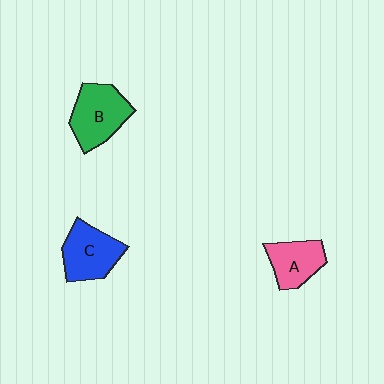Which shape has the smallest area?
Shape A (pink).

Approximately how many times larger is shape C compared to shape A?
Approximately 1.3 times.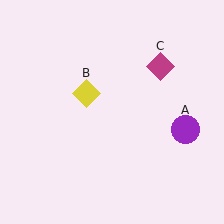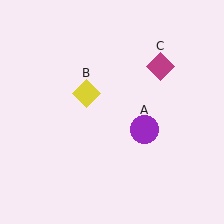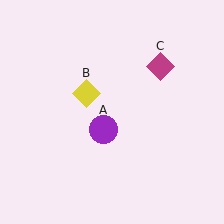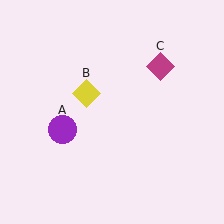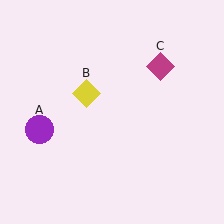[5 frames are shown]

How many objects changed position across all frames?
1 object changed position: purple circle (object A).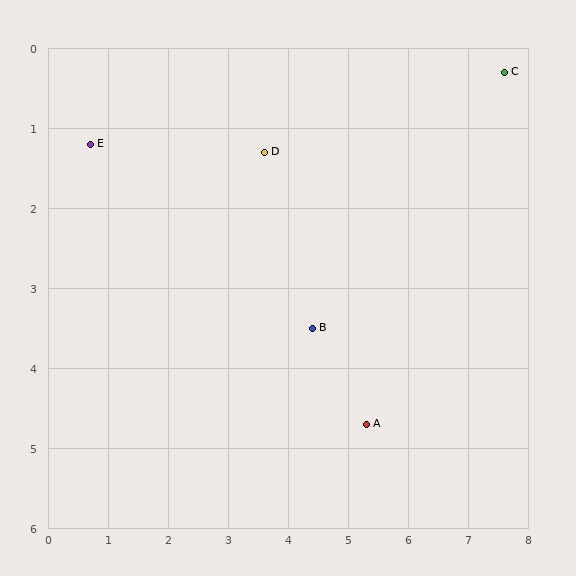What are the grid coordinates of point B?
Point B is at approximately (4.4, 3.5).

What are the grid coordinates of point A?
Point A is at approximately (5.3, 4.7).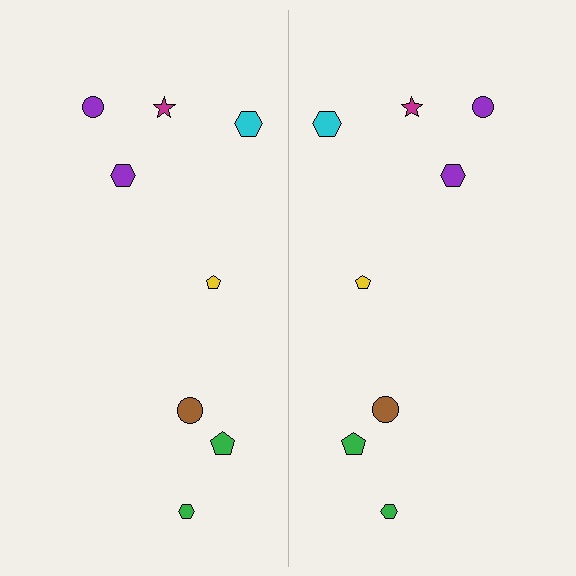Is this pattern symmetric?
Yes, this pattern has bilateral (reflection) symmetry.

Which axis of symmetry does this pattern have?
The pattern has a vertical axis of symmetry running through the center of the image.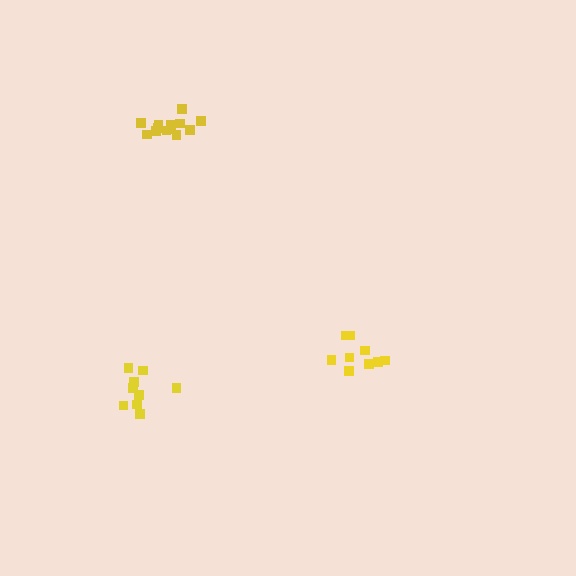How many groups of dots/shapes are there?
There are 3 groups.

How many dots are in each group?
Group 1: 9 dots, Group 2: 9 dots, Group 3: 13 dots (31 total).